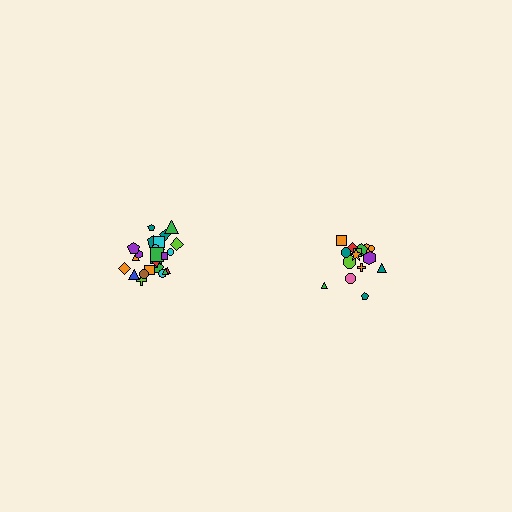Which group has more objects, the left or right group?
The left group.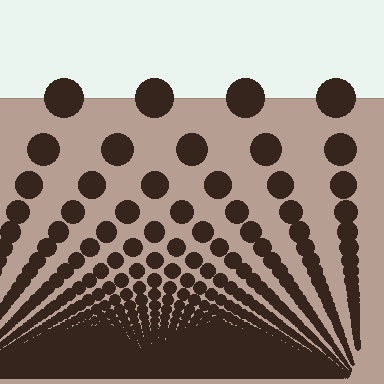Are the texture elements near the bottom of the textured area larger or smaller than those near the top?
Smaller. The gradient is inverted — elements near the bottom are smaller and denser.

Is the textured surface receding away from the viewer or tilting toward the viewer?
The surface appears to tilt toward the viewer. Texture elements get larger and sparser toward the top.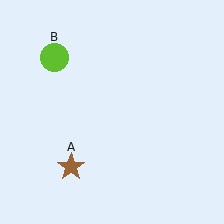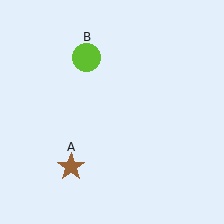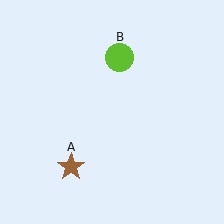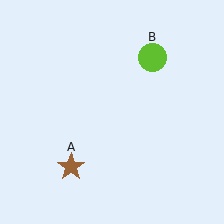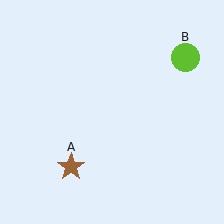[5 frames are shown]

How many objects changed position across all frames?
1 object changed position: lime circle (object B).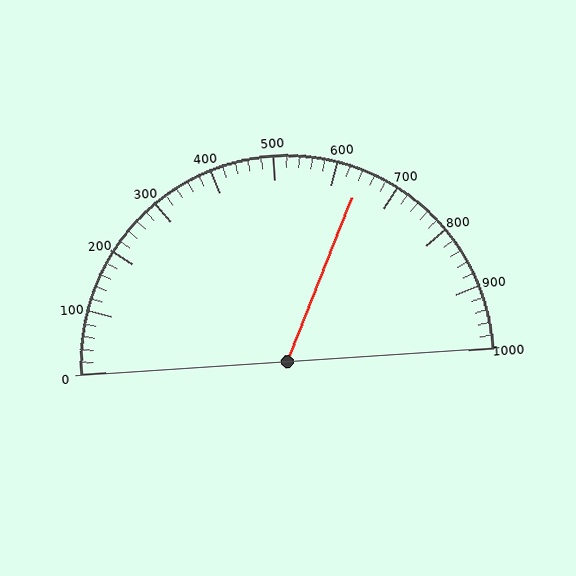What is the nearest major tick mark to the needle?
The nearest major tick mark is 600.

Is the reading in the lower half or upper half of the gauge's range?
The reading is in the upper half of the range (0 to 1000).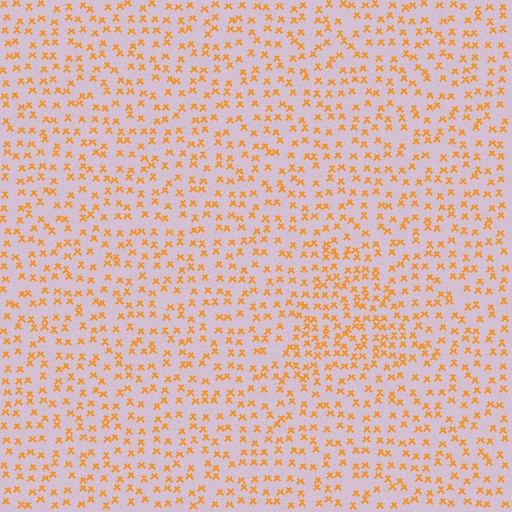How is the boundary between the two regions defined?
The boundary is defined by a change in element density (approximately 1.6x ratio). All elements are the same color, size, and shape.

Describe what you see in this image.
The image contains small orange elements arranged at two different densities. A triangle-shaped region is visible where the elements are more densely packed than the surrounding area.